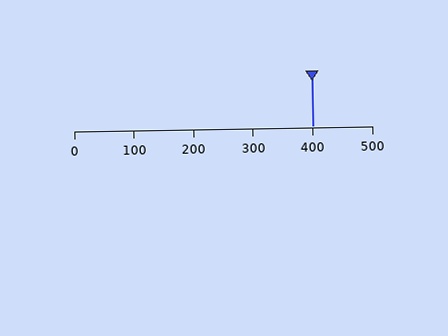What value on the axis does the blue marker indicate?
The marker indicates approximately 400.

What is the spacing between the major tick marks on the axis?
The major ticks are spaced 100 apart.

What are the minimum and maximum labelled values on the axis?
The axis runs from 0 to 500.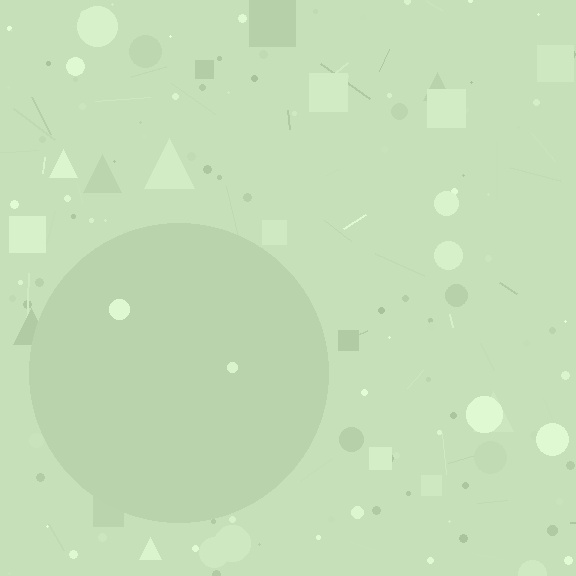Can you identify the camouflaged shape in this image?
The camouflaged shape is a circle.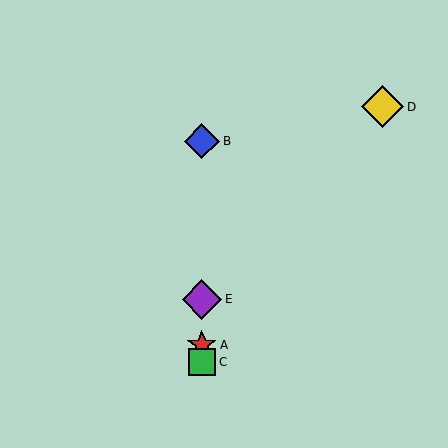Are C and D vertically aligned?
No, C is at x≈202 and D is at x≈383.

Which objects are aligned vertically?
Objects A, B, C, E are aligned vertically.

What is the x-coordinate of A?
Object A is at x≈202.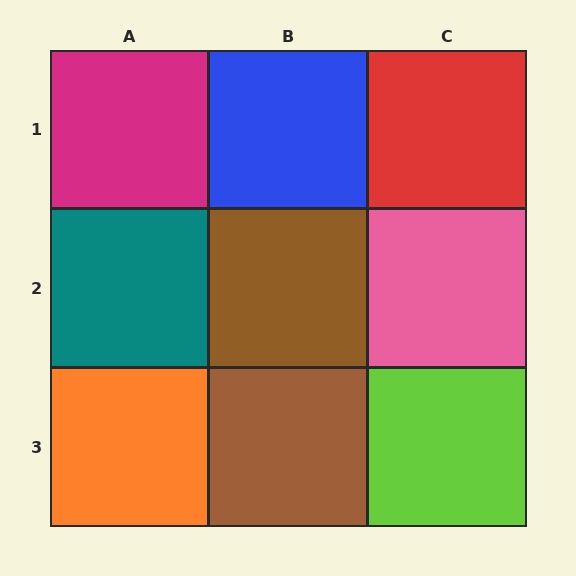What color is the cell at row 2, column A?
Teal.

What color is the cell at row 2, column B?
Brown.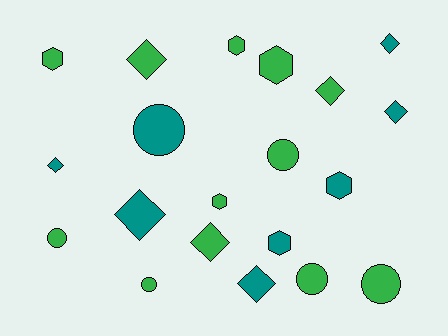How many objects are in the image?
There are 20 objects.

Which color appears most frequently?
Green, with 12 objects.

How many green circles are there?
There are 5 green circles.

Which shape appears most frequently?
Diamond, with 8 objects.